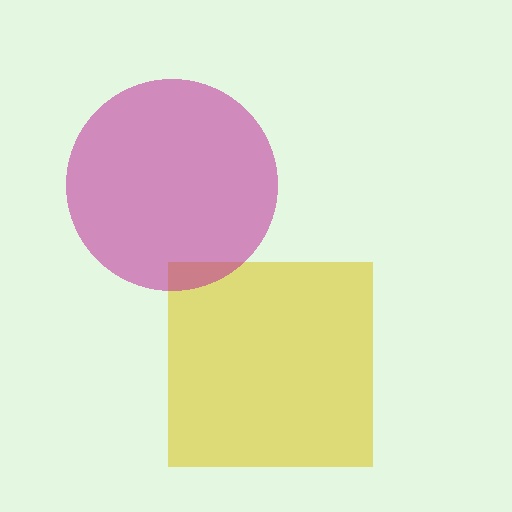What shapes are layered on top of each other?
The layered shapes are: a yellow square, a magenta circle.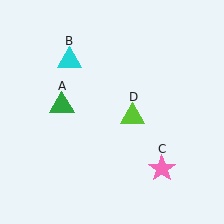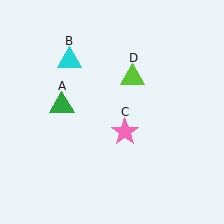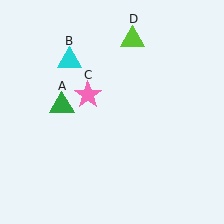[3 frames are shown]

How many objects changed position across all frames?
2 objects changed position: pink star (object C), lime triangle (object D).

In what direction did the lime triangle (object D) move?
The lime triangle (object D) moved up.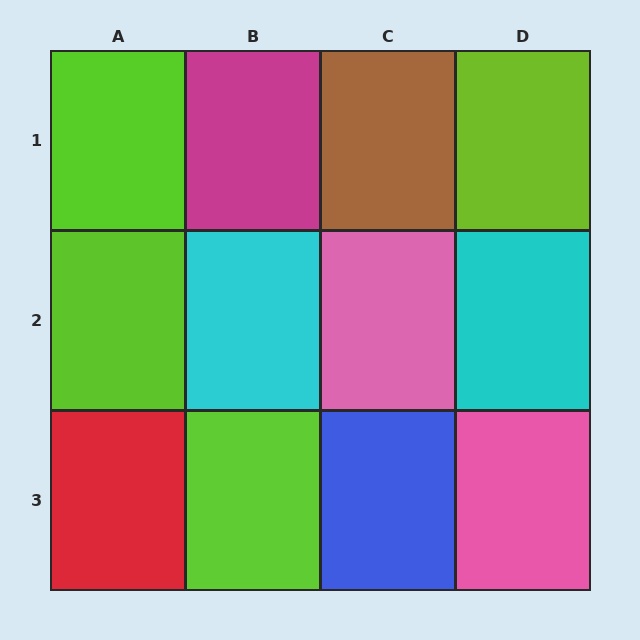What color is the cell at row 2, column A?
Lime.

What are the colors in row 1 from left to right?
Lime, magenta, brown, lime.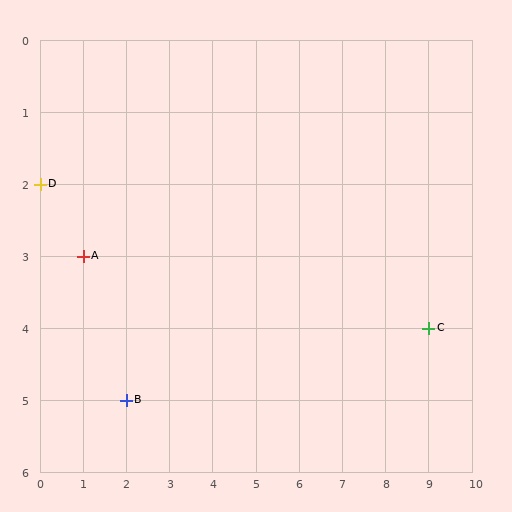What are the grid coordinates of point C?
Point C is at grid coordinates (9, 4).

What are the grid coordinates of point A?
Point A is at grid coordinates (1, 3).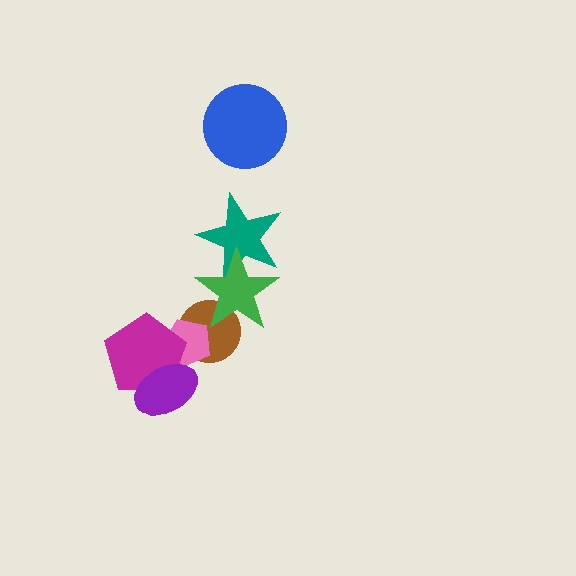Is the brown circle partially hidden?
Yes, it is partially covered by another shape.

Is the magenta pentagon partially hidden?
Yes, it is partially covered by another shape.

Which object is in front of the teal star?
The green star is in front of the teal star.